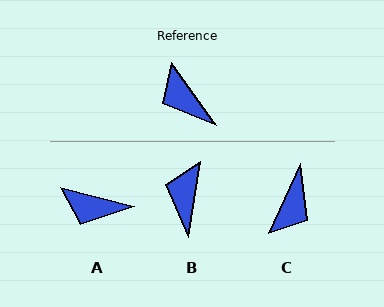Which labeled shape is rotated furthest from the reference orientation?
C, about 119 degrees away.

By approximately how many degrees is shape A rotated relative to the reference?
Approximately 40 degrees counter-clockwise.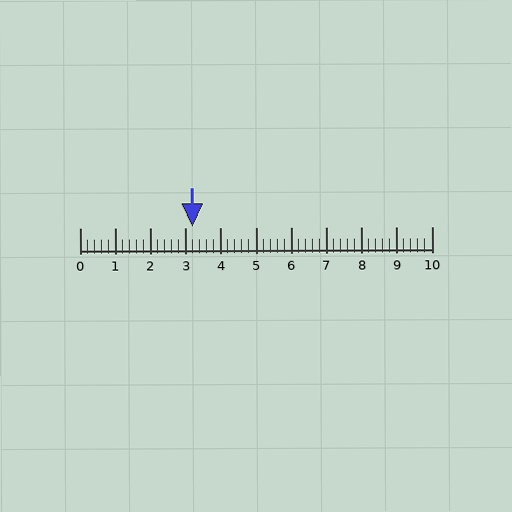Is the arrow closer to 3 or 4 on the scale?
The arrow is closer to 3.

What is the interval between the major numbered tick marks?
The major tick marks are spaced 1 units apart.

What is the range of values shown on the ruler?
The ruler shows values from 0 to 10.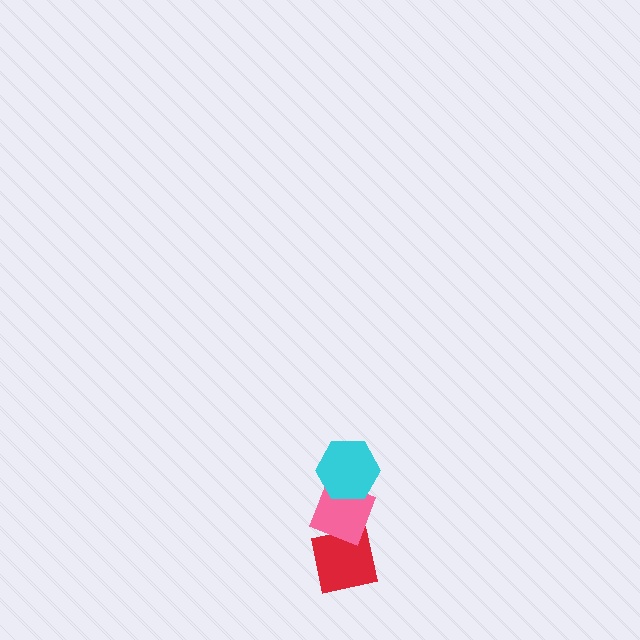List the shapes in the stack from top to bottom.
From top to bottom: the cyan hexagon, the pink diamond, the red square.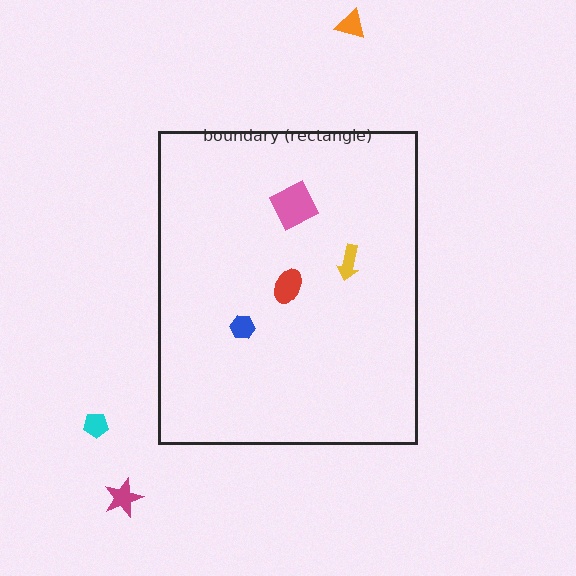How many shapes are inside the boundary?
4 inside, 3 outside.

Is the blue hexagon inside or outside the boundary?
Inside.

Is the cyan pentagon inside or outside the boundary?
Outside.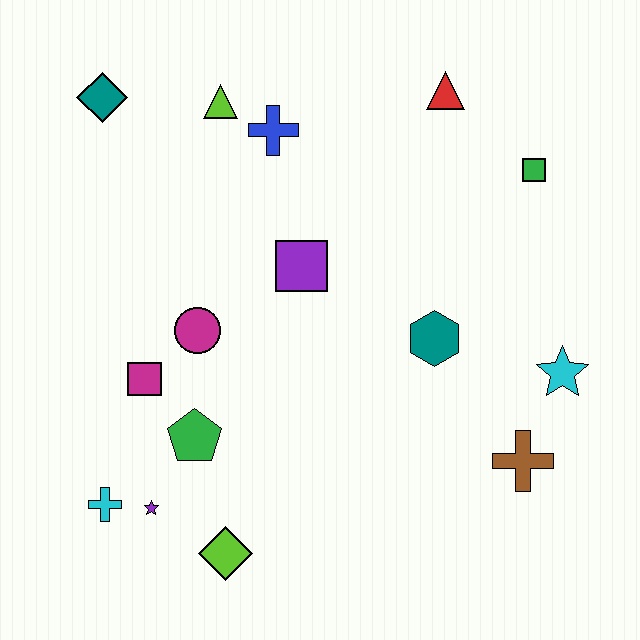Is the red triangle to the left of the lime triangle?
No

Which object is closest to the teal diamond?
The lime triangle is closest to the teal diamond.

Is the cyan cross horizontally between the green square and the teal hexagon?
No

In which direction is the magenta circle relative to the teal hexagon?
The magenta circle is to the left of the teal hexagon.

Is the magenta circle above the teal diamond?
No